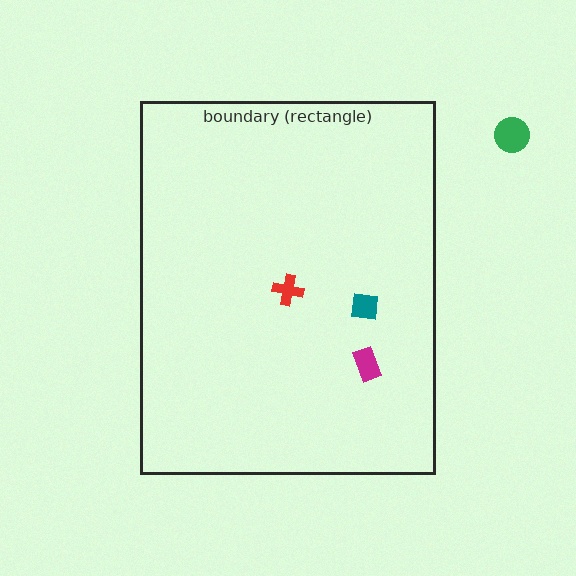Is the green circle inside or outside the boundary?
Outside.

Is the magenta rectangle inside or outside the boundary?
Inside.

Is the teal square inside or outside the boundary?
Inside.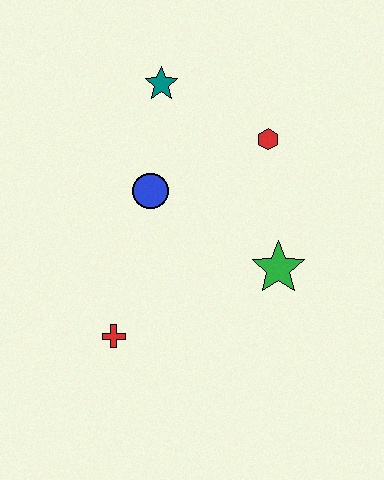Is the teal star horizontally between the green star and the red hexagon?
No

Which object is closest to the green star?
The red hexagon is closest to the green star.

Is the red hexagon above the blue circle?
Yes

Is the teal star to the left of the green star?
Yes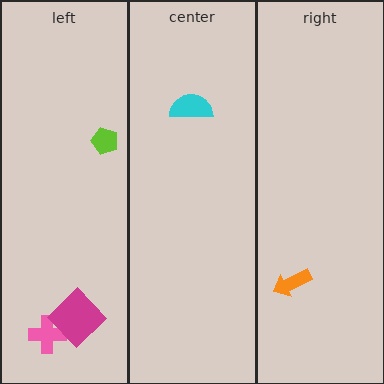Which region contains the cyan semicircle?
The center region.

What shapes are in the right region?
The orange arrow.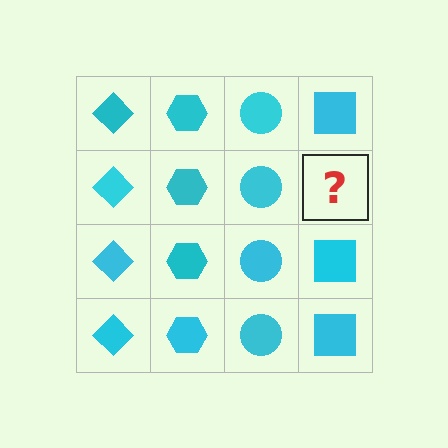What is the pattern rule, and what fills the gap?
The rule is that each column has a consistent shape. The gap should be filled with a cyan square.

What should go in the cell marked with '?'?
The missing cell should contain a cyan square.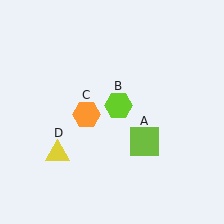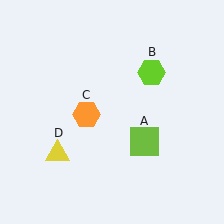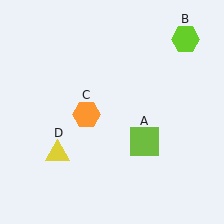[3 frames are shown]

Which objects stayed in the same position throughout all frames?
Lime square (object A) and orange hexagon (object C) and yellow triangle (object D) remained stationary.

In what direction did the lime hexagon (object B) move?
The lime hexagon (object B) moved up and to the right.